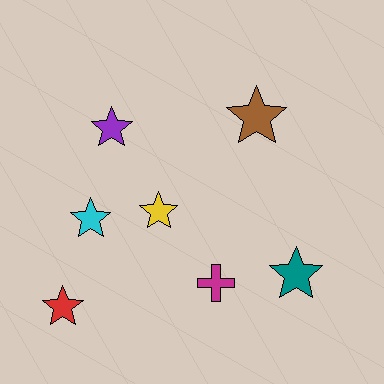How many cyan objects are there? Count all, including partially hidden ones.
There is 1 cyan object.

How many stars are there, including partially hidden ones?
There are 6 stars.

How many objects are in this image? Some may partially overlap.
There are 7 objects.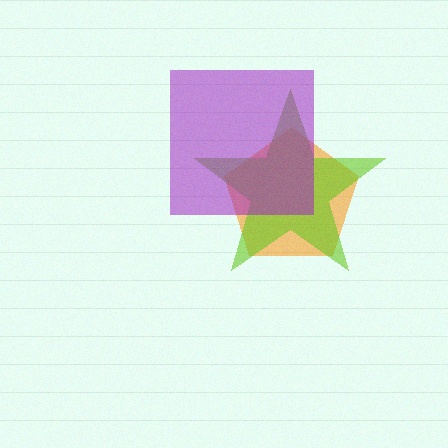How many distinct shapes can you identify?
There are 3 distinct shapes: an orange pentagon, a lime star, a purple square.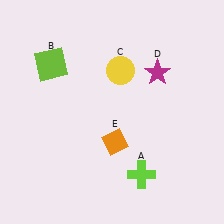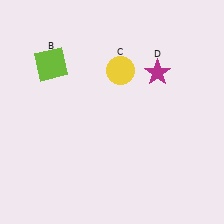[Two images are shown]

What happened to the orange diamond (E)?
The orange diamond (E) was removed in Image 2. It was in the bottom-right area of Image 1.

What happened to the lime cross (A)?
The lime cross (A) was removed in Image 2. It was in the bottom-right area of Image 1.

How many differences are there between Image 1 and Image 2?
There are 2 differences between the two images.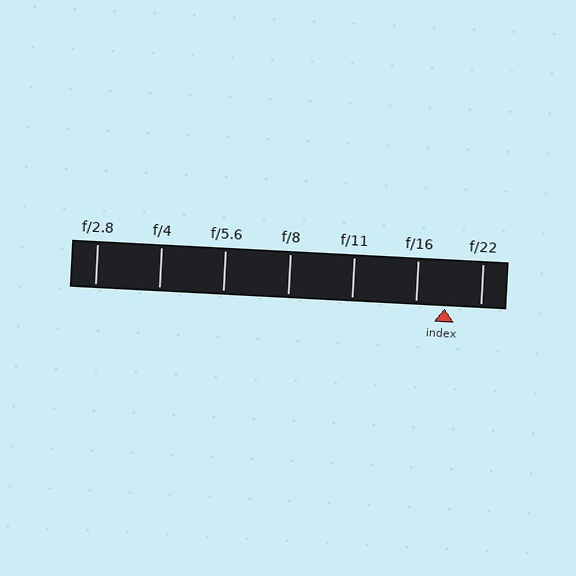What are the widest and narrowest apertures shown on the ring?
The widest aperture shown is f/2.8 and the narrowest is f/22.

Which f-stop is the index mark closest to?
The index mark is closest to f/16.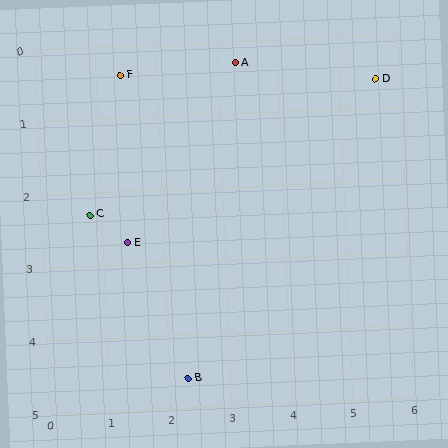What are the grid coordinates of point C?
Point C is at approximately (0.8, 2.3).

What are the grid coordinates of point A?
Point A is at approximately (3.3, 0.3).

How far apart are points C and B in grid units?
Points C and B are about 2.7 grid units apart.